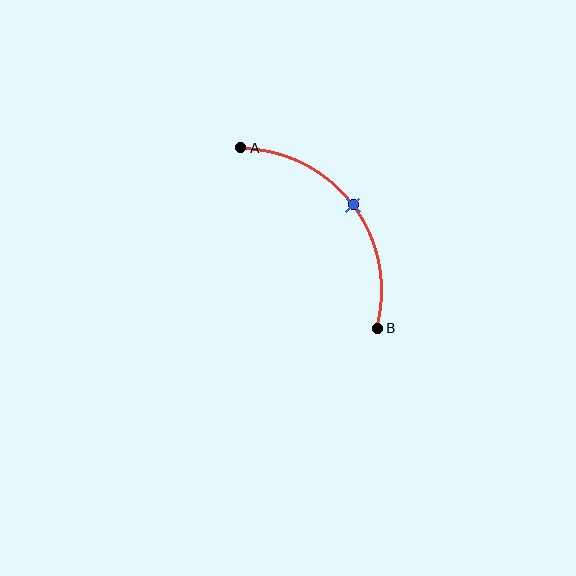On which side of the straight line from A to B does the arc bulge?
The arc bulges above and to the right of the straight line connecting A and B.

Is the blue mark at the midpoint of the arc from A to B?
Yes. The blue mark lies on the arc at equal arc-length from both A and B — it is the arc midpoint.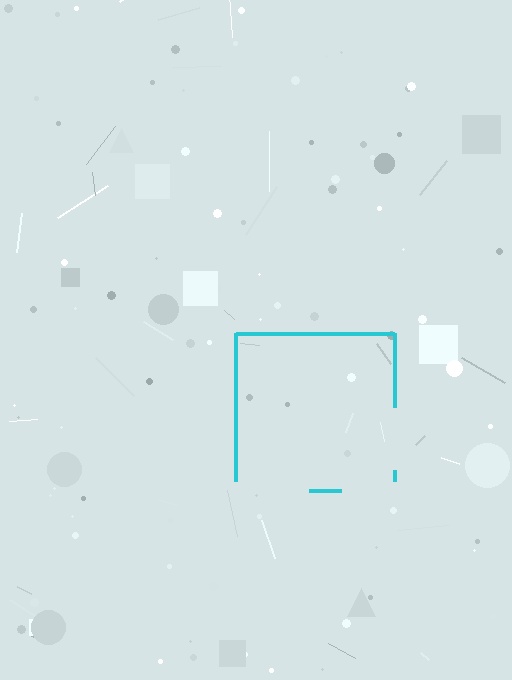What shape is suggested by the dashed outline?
The dashed outline suggests a square.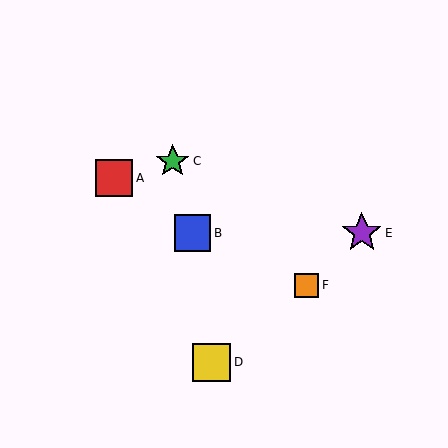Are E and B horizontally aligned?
Yes, both are at y≈233.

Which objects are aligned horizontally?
Objects B, E are aligned horizontally.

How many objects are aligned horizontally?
2 objects (B, E) are aligned horizontally.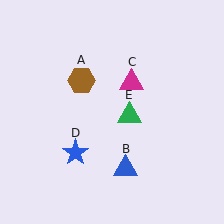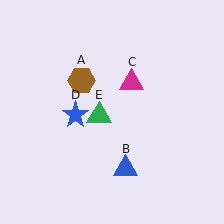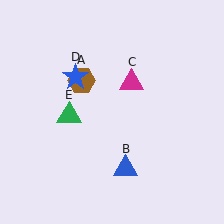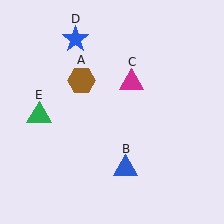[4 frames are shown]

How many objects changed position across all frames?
2 objects changed position: blue star (object D), green triangle (object E).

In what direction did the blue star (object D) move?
The blue star (object D) moved up.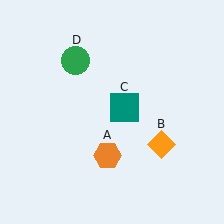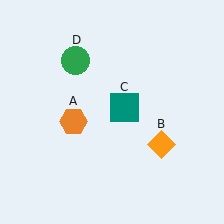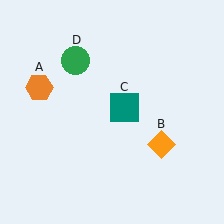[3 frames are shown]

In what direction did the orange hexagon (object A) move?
The orange hexagon (object A) moved up and to the left.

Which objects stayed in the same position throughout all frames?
Orange diamond (object B) and teal square (object C) and green circle (object D) remained stationary.